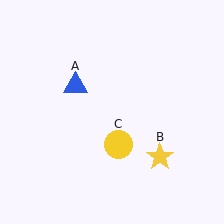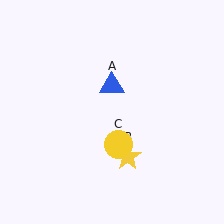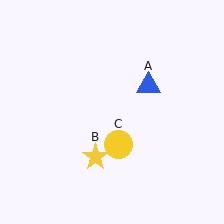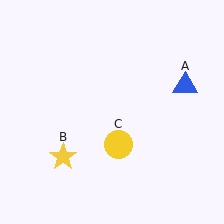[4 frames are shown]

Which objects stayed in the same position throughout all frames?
Yellow circle (object C) remained stationary.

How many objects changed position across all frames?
2 objects changed position: blue triangle (object A), yellow star (object B).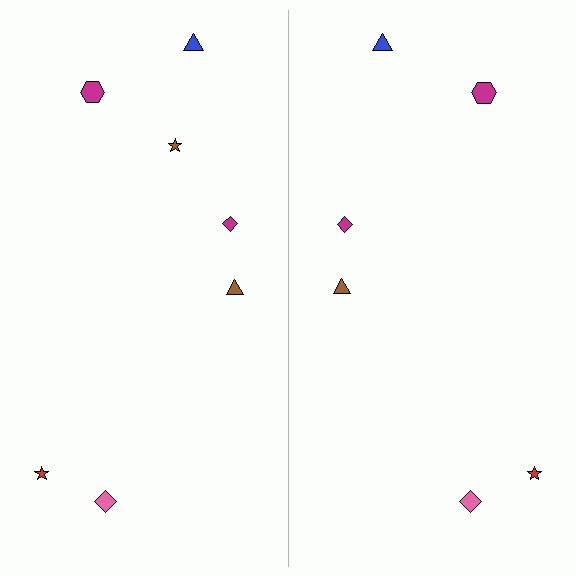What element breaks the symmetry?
A brown star is missing from the right side.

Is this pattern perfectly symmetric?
No, the pattern is not perfectly symmetric. A brown star is missing from the right side.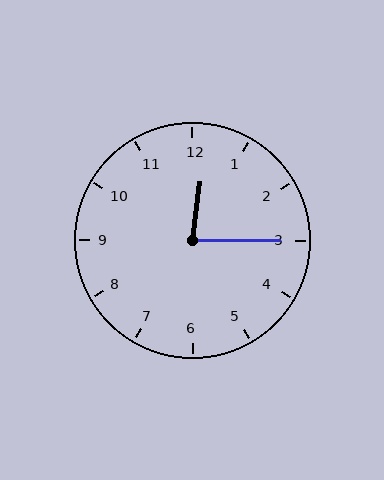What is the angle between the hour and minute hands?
Approximately 82 degrees.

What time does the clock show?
12:15.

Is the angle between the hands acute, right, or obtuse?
It is acute.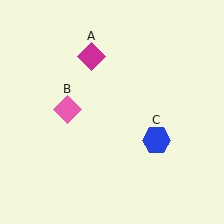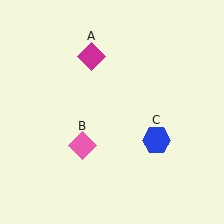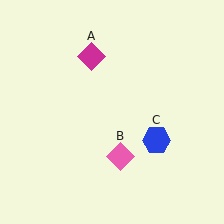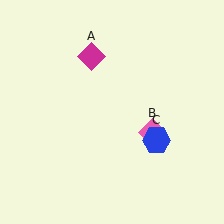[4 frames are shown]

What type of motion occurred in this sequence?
The pink diamond (object B) rotated counterclockwise around the center of the scene.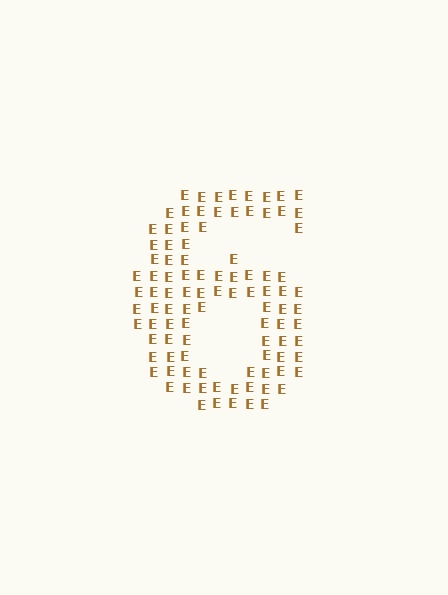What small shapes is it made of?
It is made of small letter E's.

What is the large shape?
The large shape is the digit 6.